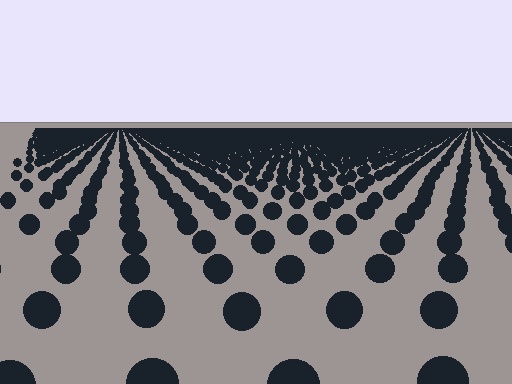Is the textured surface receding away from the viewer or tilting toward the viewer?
The surface is receding away from the viewer. Texture elements get smaller and denser toward the top.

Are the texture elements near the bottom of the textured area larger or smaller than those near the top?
Larger. Near the bottom, elements are closer to the viewer and appear at a bigger on-screen size.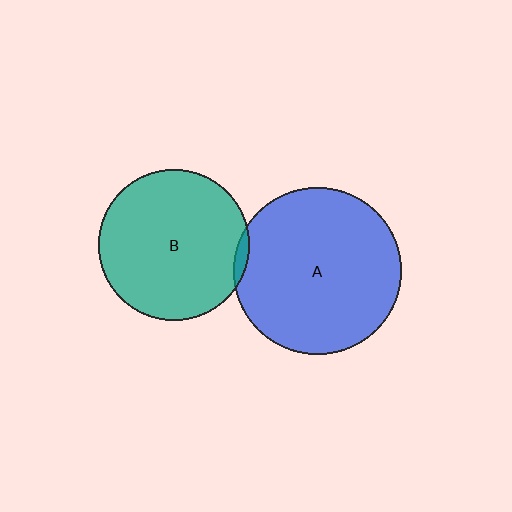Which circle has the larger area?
Circle A (blue).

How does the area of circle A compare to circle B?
Approximately 1.2 times.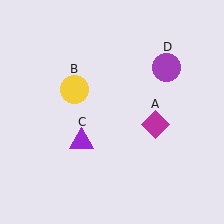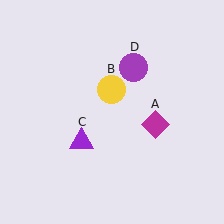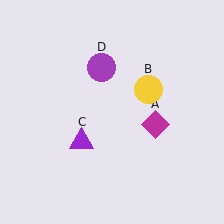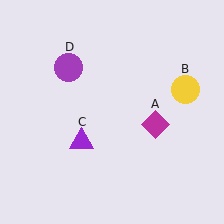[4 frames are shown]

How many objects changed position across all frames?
2 objects changed position: yellow circle (object B), purple circle (object D).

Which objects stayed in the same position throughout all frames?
Magenta diamond (object A) and purple triangle (object C) remained stationary.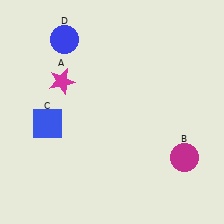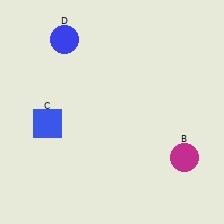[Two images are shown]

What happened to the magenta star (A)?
The magenta star (A) was removed in Image 2. It was in the top-left area of Image 1.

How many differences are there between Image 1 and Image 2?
There is 1 difference between the two images.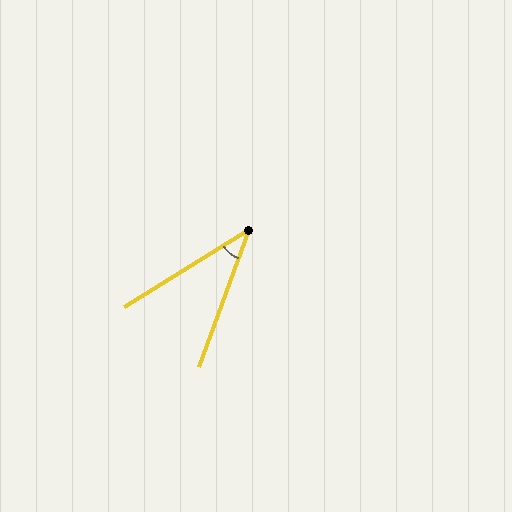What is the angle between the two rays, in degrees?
Approximately 38 degrees.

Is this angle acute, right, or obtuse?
It is acute.